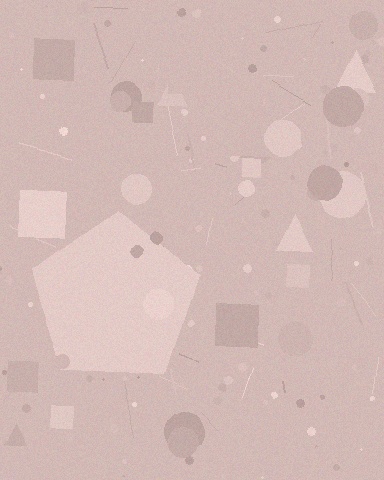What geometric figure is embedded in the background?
A pentagon is embedded in the background.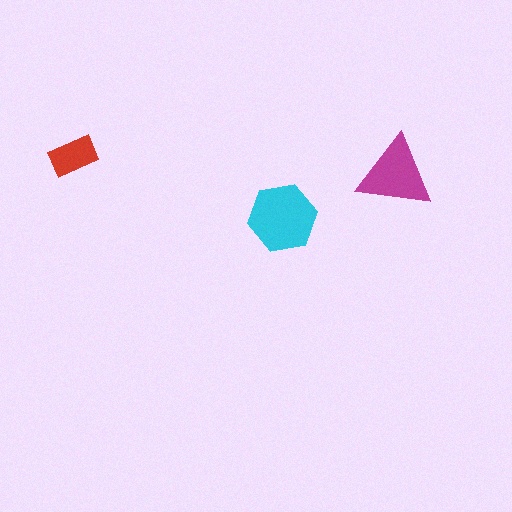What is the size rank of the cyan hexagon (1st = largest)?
1st.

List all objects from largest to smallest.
The cyan hexagon, the magenta triangle, the red rectangle.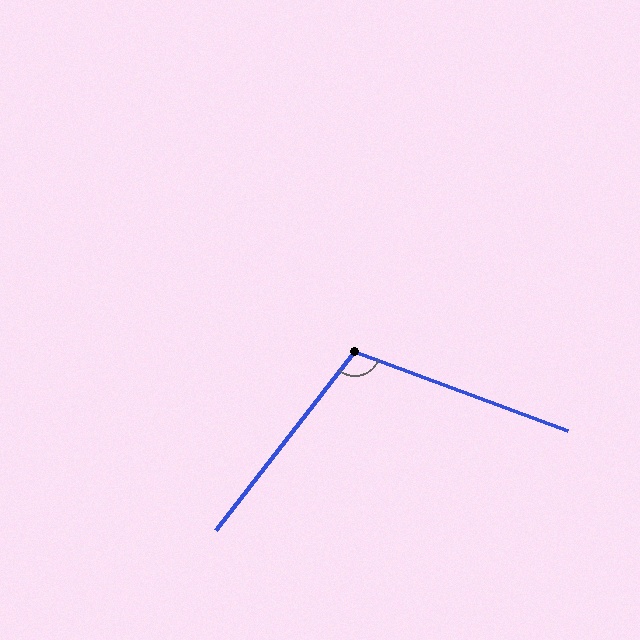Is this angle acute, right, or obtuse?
It is obtuse.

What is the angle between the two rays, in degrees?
Approximately 108 degrees.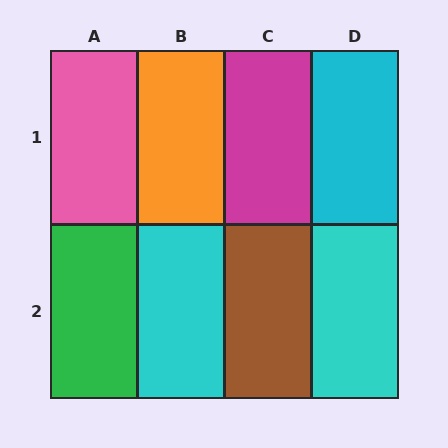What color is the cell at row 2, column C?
Brown.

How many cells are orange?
1 cell is orange.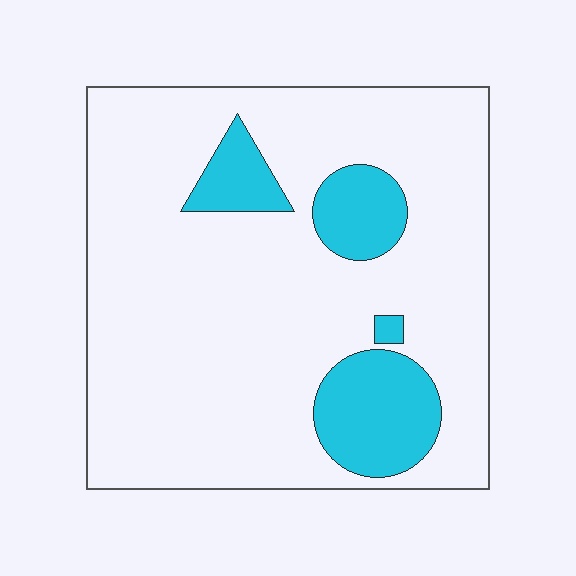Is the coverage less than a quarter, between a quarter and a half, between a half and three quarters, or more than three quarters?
Less than a quarter.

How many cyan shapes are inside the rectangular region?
4.